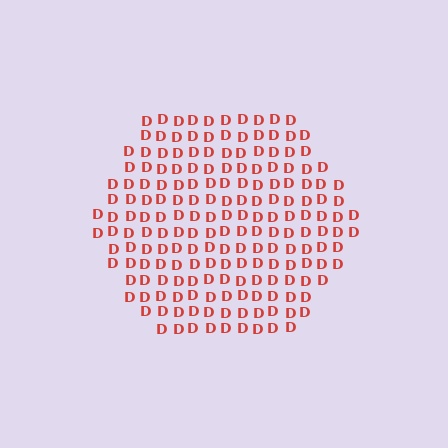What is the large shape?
The large shape is a hexagon.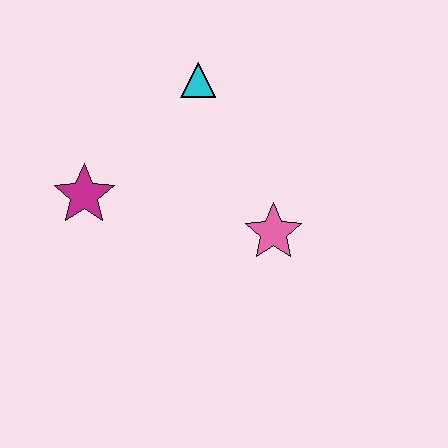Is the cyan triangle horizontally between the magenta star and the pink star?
Yes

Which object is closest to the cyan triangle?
The magenta star is closest to the cyan triangle.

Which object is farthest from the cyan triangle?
The pink star is farthest from the cyan triangle.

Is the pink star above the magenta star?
No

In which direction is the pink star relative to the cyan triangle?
The pink star is below the cyan triangle.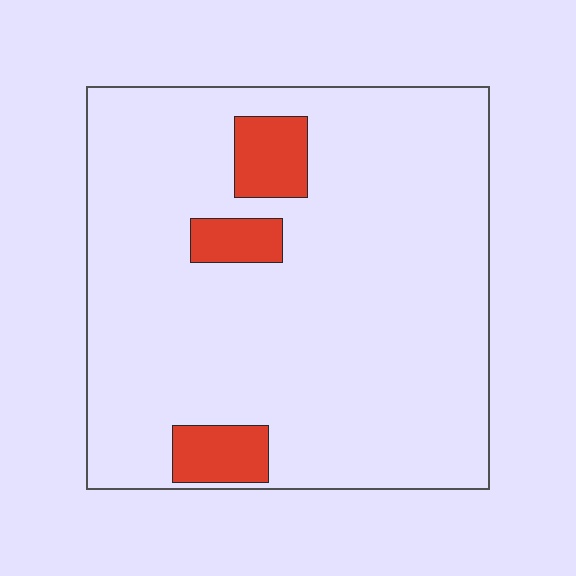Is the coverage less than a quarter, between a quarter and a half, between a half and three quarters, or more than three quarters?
Less than a quarter.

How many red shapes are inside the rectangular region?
3.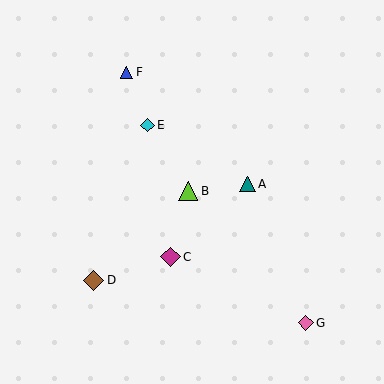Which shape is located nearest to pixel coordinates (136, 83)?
The blue triangle (labeled F) at (127, 72) is nearest to that location.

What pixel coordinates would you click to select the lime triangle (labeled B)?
Click at (188, 191) to select the lime triangle B.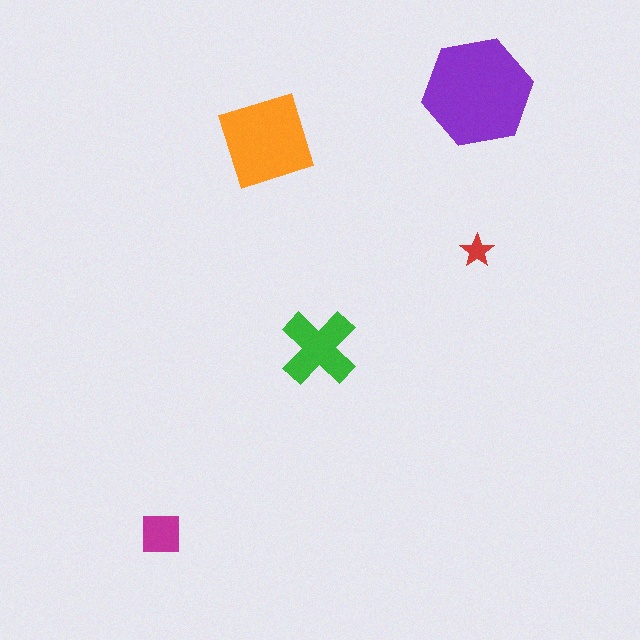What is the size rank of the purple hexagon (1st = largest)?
1st.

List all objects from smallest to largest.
The red star, the magenta square, the green cross, the orange diamond, the purple hexagon.